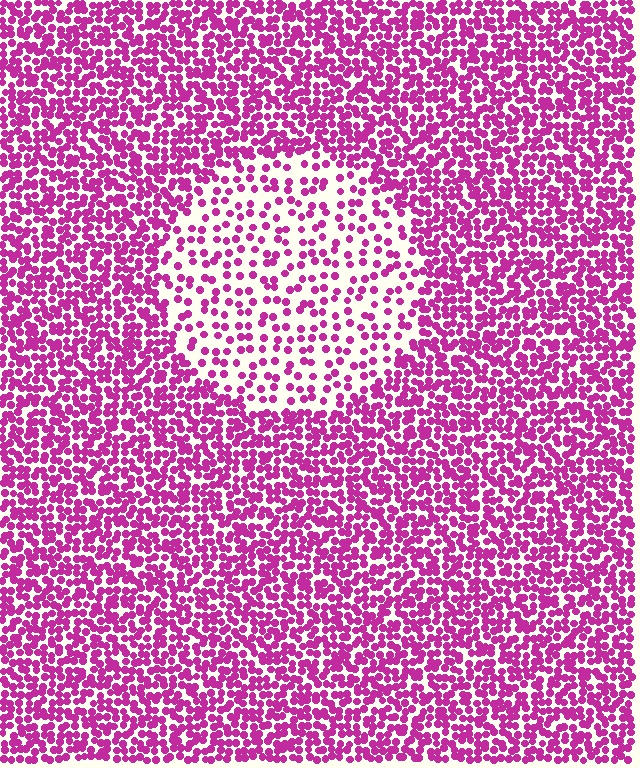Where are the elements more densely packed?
The elements are more densely packed outside the circle boundary.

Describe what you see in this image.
The image contains small magenta elements arranged at two different densities. A circle-shaped region is visible where the elements are less densely packed than the surrounding area.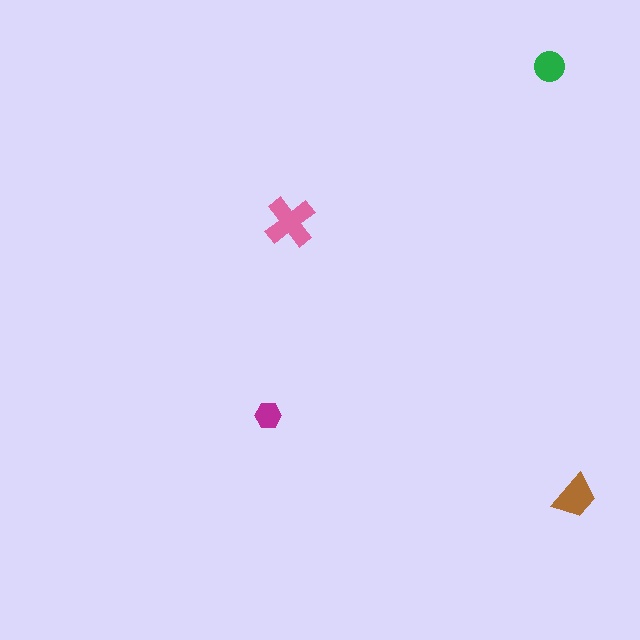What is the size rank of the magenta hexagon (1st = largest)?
4th.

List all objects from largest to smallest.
The pink cross, the brown trapezoid, the green circle, the magenta hexagon.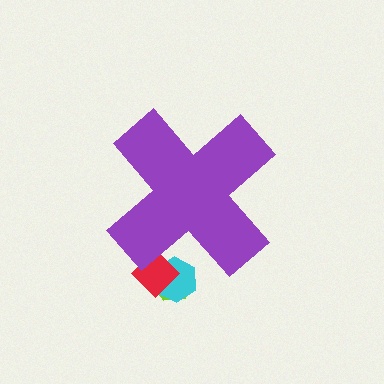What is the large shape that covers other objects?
A purple cross.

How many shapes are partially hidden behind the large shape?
3 shapes are partially hidden.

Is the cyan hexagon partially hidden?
Yes, the cyan hexagon is partially hidden behind the purple cross.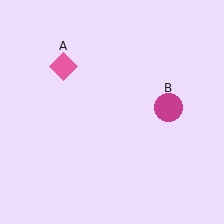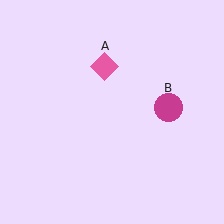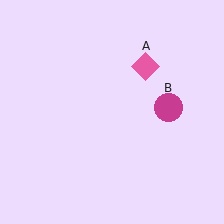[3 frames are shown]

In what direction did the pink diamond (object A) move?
The pink diamond (object A) moved right.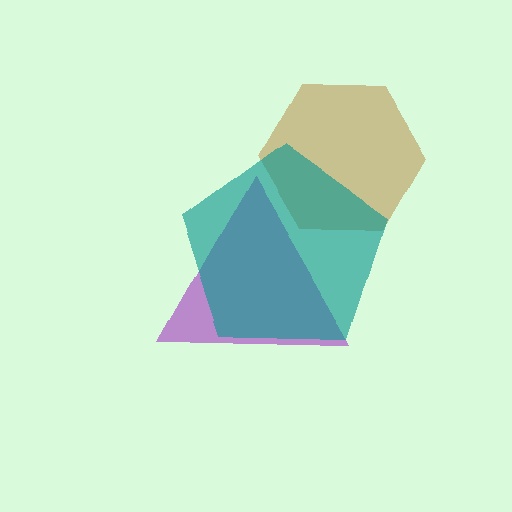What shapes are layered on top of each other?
The layered shapes are: a purple triangle, a brown hexagon, a teal pentagon.